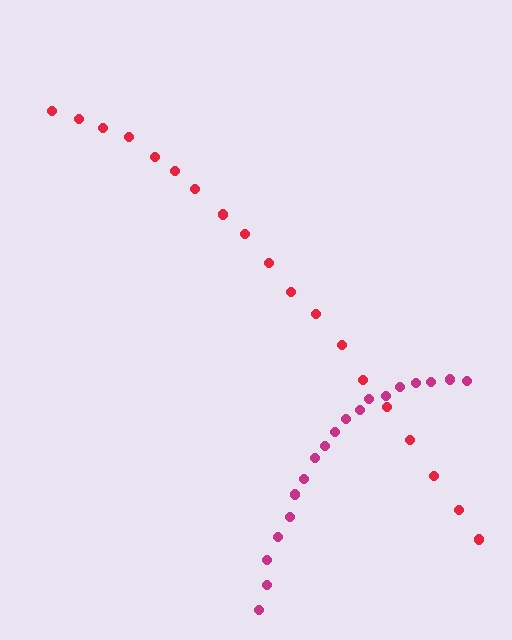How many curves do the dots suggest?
There are 2 distinct paths.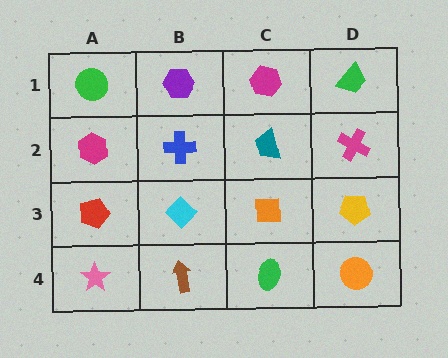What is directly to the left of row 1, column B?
A green circle.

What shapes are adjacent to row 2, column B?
A purple hexagon (row 1, column B), a cyan diamond (row 3, column B), a magenta hexagon (row 2, column A), a teal trapezoid (row 2, column C).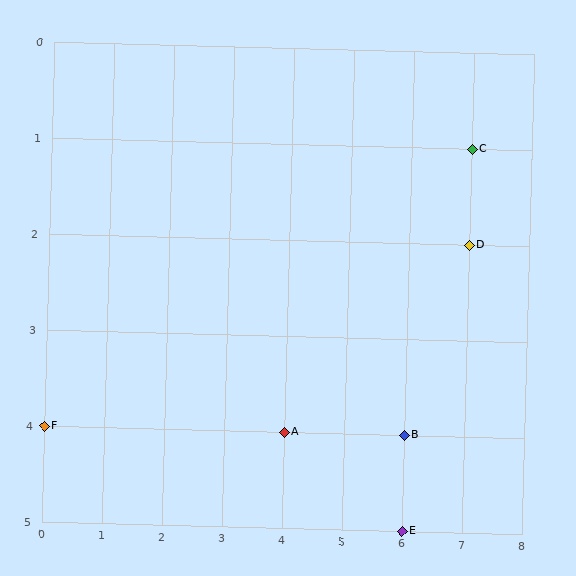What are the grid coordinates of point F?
Point F is at grid coordinates (0, 4).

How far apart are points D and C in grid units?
Points D and C are 1 row apart.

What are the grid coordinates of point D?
Point D is at grid coordinates (7, 2).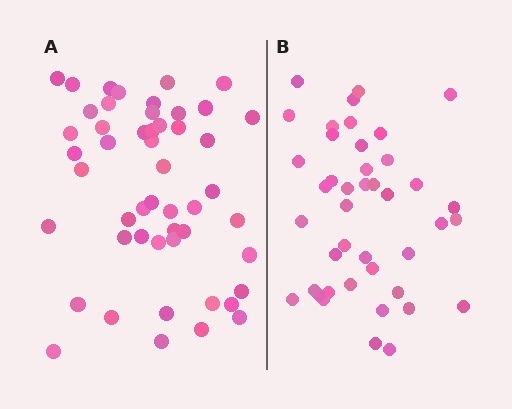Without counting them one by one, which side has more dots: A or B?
Region A (the left region) has more dots.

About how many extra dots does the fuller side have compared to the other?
Region A has roughly 8 or so more dots than region B.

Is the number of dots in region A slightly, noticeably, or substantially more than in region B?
Region A has only slightly more — the two regions are fairly close. The ratio is roughly 1.2 to 1.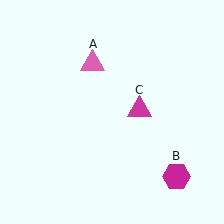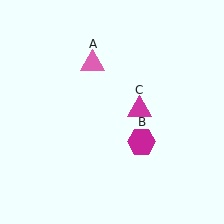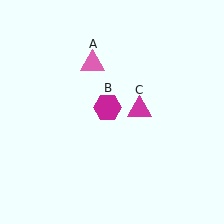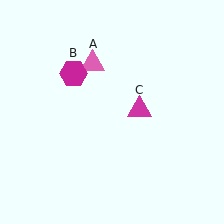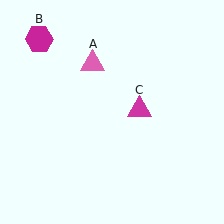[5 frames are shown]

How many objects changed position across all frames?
1 object changed position: magenta hexagon (object B).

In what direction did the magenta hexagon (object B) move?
The magenta hexagon (object B) moved up and to the left.